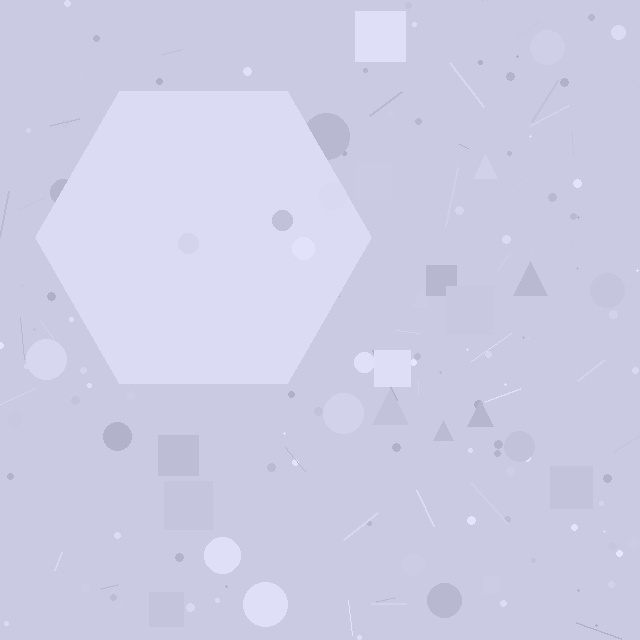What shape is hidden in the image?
A hexagon is hidden in the image.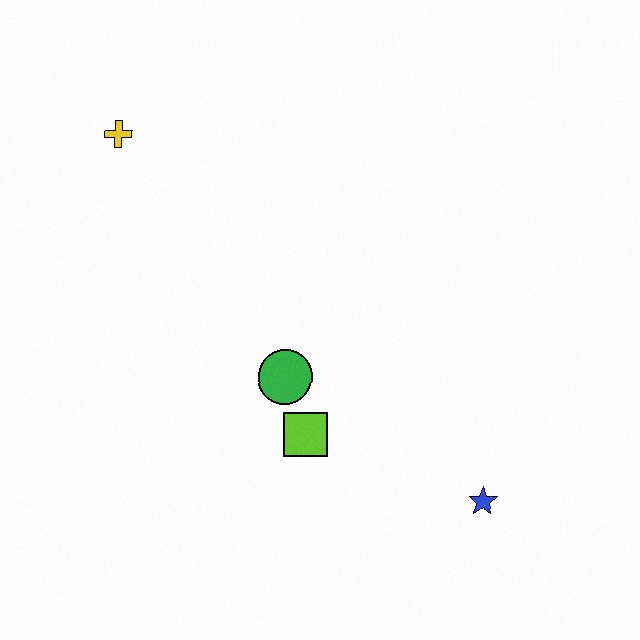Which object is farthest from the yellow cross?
The blue star is farthest from the yellow cross.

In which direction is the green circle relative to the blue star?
The green circle is to the left of the blue star.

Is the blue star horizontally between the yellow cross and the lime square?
No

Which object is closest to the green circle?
The lime square is closest to the green circle.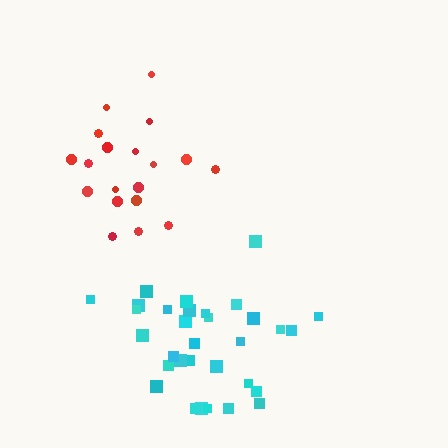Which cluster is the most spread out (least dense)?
Red.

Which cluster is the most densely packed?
Cyan.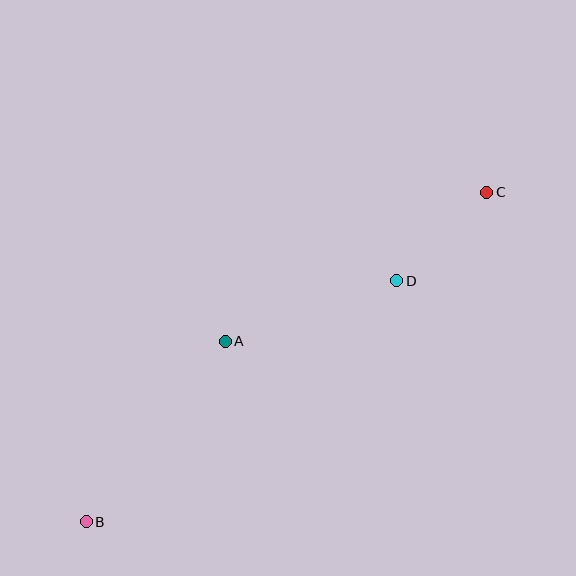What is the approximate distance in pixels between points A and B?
The distance between A and B is approximately 228 pixels.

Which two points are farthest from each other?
Points B and C are farthest from each other.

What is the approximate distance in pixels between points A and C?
The distance between A and C is approximately 301 pixels.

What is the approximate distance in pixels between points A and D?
The distance between A and D is approximately 182 pixels.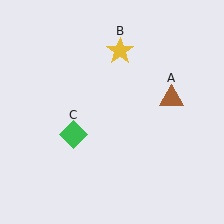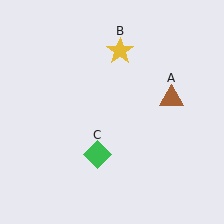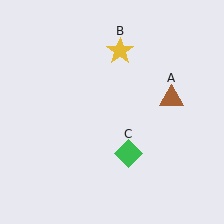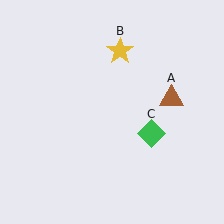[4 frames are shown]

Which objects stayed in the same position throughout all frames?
Brown triangle (object A) and yellow star (object B) remained stationary.